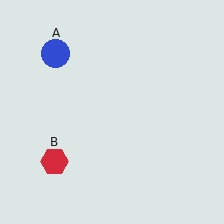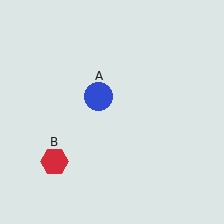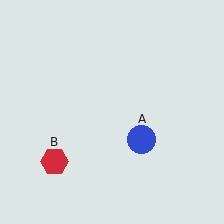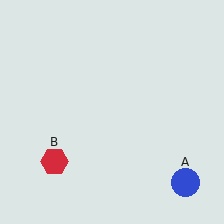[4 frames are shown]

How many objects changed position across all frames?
1 object changed position: blue circle (object A).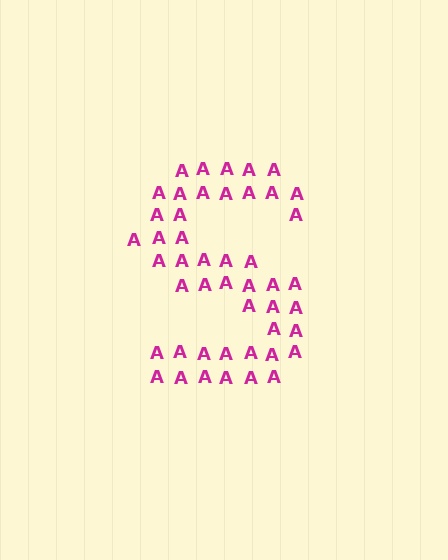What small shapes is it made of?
It is made of small letter A's.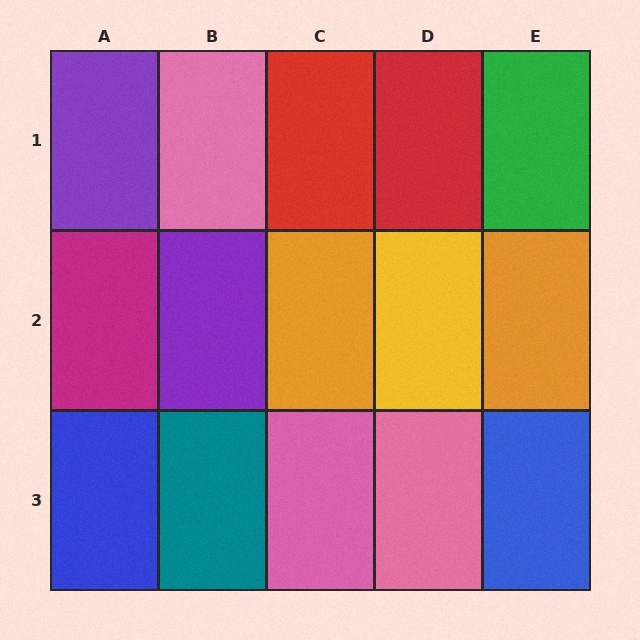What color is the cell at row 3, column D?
Pink.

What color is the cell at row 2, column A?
Magenta.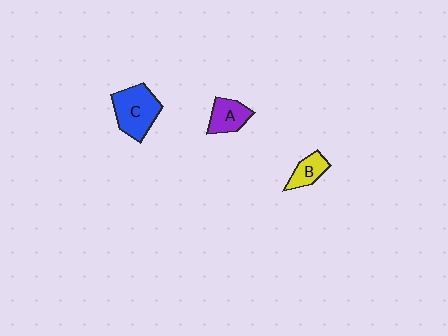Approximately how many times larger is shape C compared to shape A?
Approximately 1.7 times.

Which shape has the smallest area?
Shape B (yellow).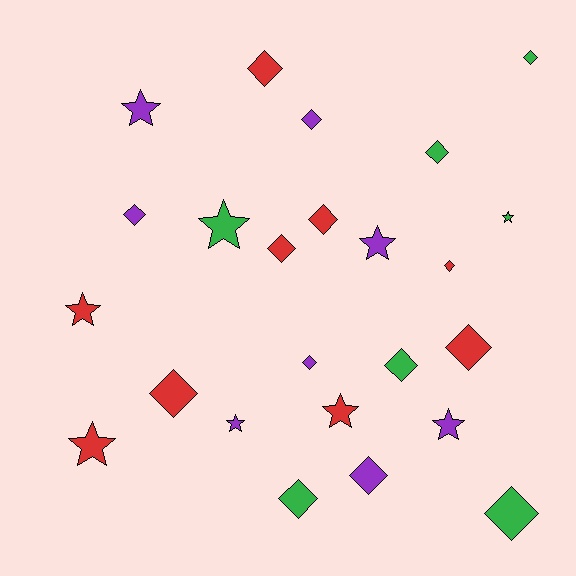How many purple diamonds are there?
There are 4 purple diamonds.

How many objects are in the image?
There are 24 objects.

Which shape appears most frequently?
Diamond, with 15 objects.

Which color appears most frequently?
Red, with 9 objects.